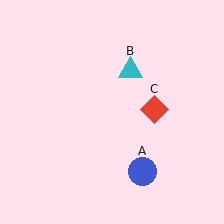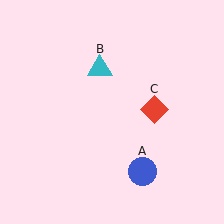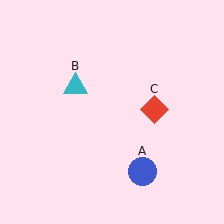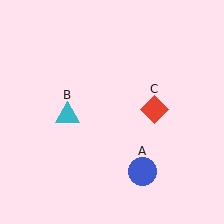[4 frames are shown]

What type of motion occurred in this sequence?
The cyan triangle (object B) rotated counterclockwise around the center of the scene.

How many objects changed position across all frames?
1 object changed position: cyan triangle (object B).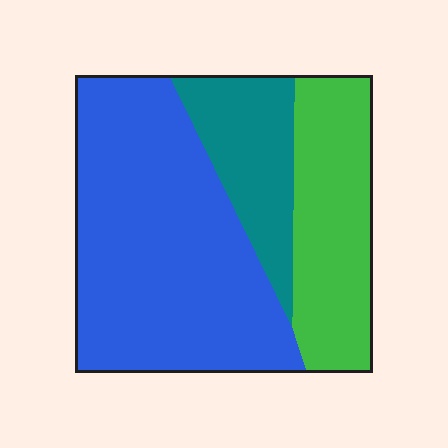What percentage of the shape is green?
Green takes up about one quarter (1/4) of the shape.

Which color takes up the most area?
Blue, at roughly 55%.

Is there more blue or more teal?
Blue.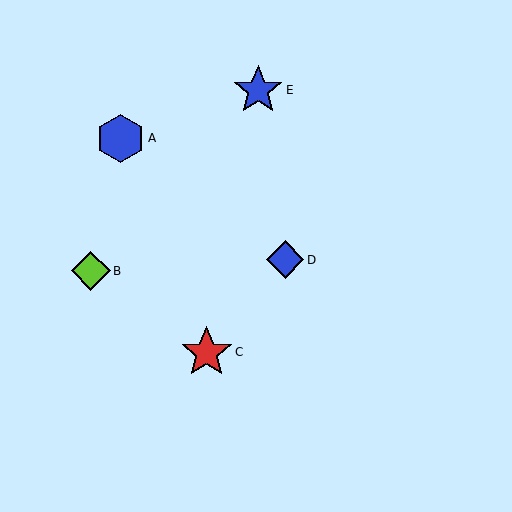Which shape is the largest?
The red star (labeled C) is the largest.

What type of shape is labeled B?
Shape B is a lime diamond.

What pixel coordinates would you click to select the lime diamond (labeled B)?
Click at (91, 271) to select the lime diamond B.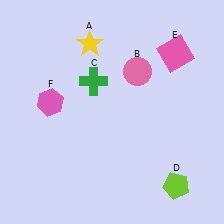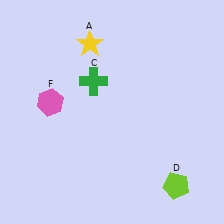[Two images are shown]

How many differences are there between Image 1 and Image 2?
There are 2 differences between the two images.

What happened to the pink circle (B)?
The pink circle (B) was removed in Image 2. It was in the top-right area of Image 1.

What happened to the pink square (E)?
The pink square (E) was removed in Image 2. It was in the top-right area of Image 1.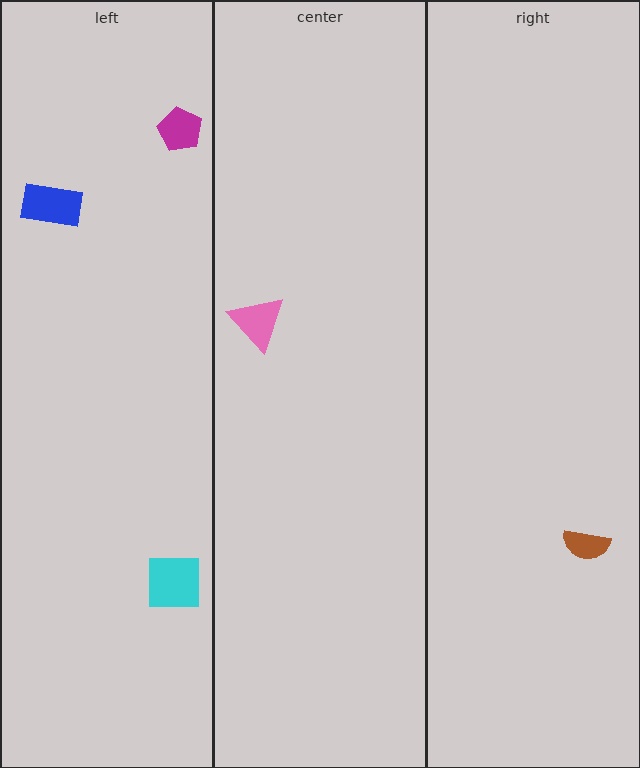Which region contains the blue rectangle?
The left region.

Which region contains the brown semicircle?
The right region.